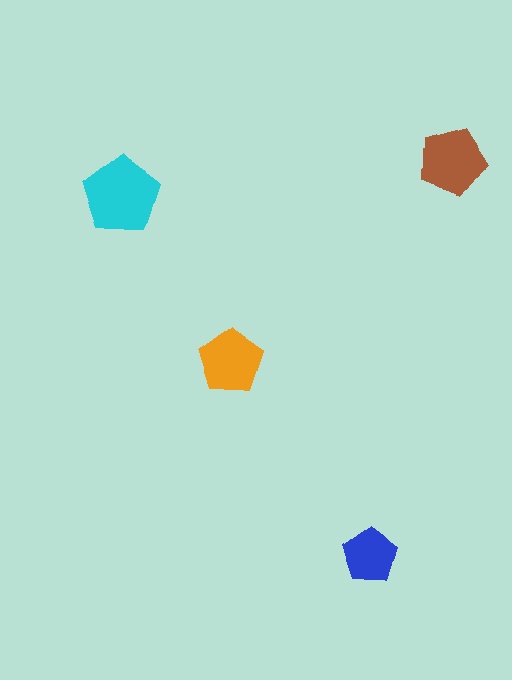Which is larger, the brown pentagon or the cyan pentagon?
The cyan one.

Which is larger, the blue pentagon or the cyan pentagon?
The cyan one.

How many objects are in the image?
There are 4 objects in the image.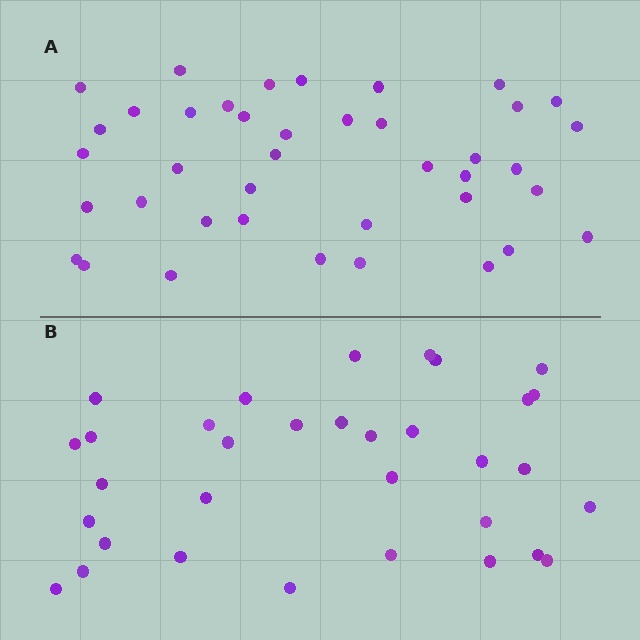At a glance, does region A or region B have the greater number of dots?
Region A (the top region) has more dots.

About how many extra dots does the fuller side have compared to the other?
Region A has roughly 8 or so more dots than region B.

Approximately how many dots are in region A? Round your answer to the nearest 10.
About 40 dots.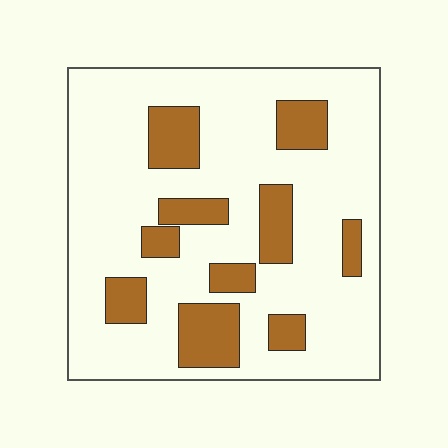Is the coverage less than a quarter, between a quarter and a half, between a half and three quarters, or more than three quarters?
Less than a quarter.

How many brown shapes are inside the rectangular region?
10.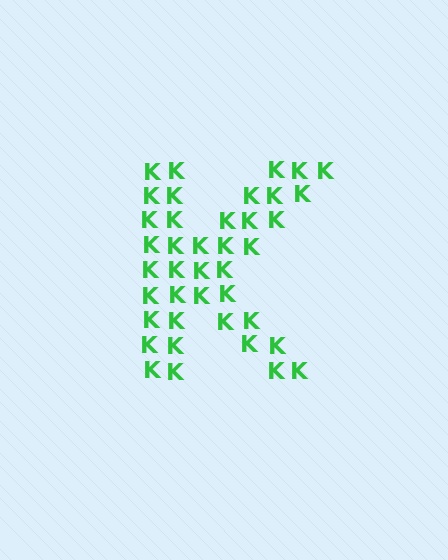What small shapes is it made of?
It is made of small letter K's.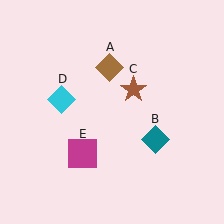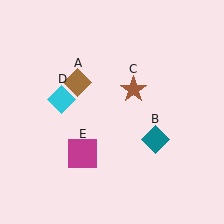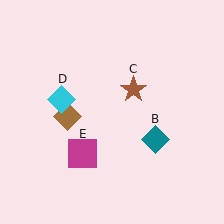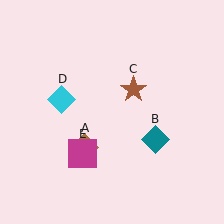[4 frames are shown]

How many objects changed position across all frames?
1 object changed position: brown diamond (object A).